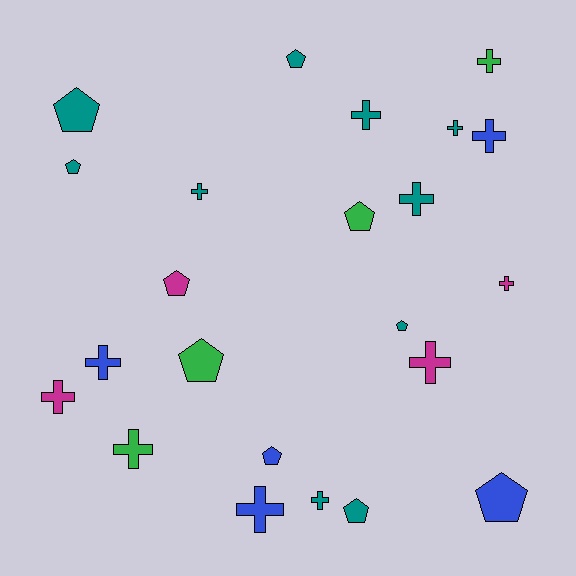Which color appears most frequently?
Teal, with 10 objects.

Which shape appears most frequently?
Cross, with 13 objects.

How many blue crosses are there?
There are 3 blue crosses.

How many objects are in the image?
There are 23 objects.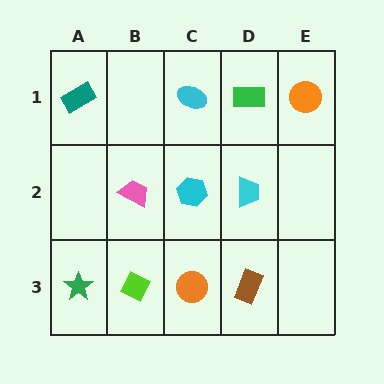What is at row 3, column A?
A green star.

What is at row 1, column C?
A cyan ellipse.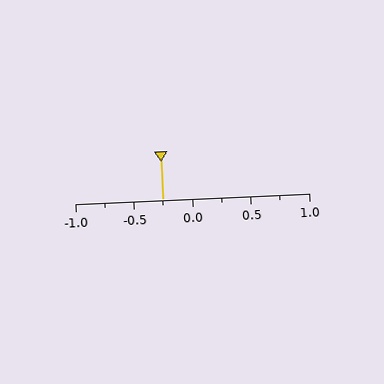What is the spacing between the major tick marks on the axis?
The major ticks are spaced 0.5 apart.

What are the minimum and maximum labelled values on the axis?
The axis runs from -1.0 to 1.0.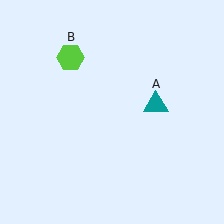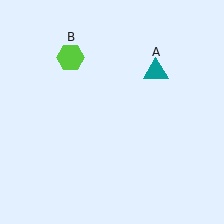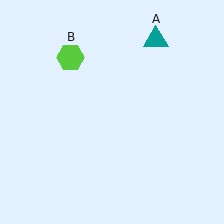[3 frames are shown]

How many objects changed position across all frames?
1 object changed position: teal triangle (object A).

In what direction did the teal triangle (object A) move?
The teal triangle (object A) moved up.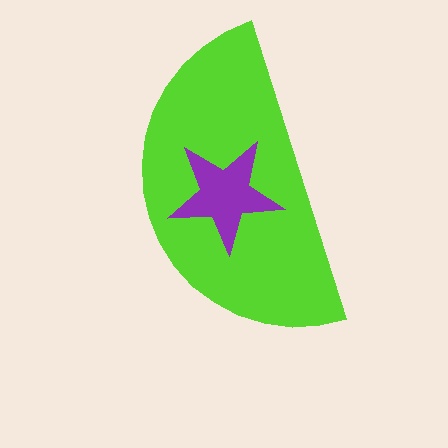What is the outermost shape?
The lime semicircle.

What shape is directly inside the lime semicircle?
The purple star.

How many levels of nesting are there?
2.